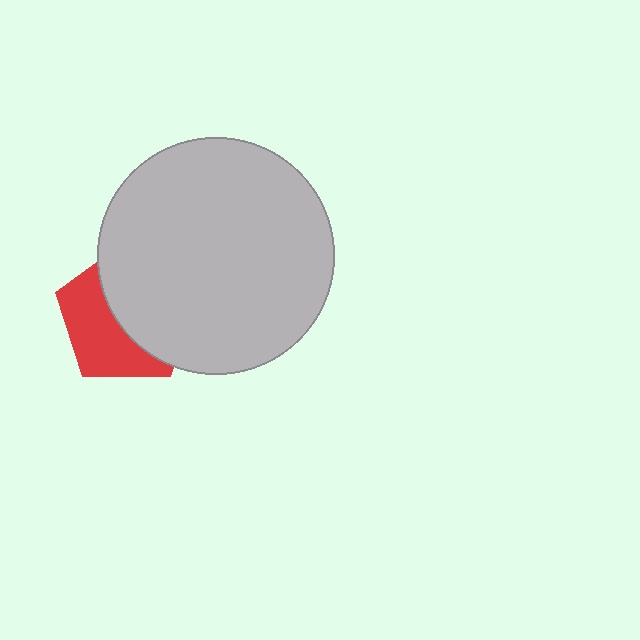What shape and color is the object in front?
The object in front is a light gray circle.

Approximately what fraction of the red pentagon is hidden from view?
Roughly 55% of the red pentagon is hidden behind the light gray circle.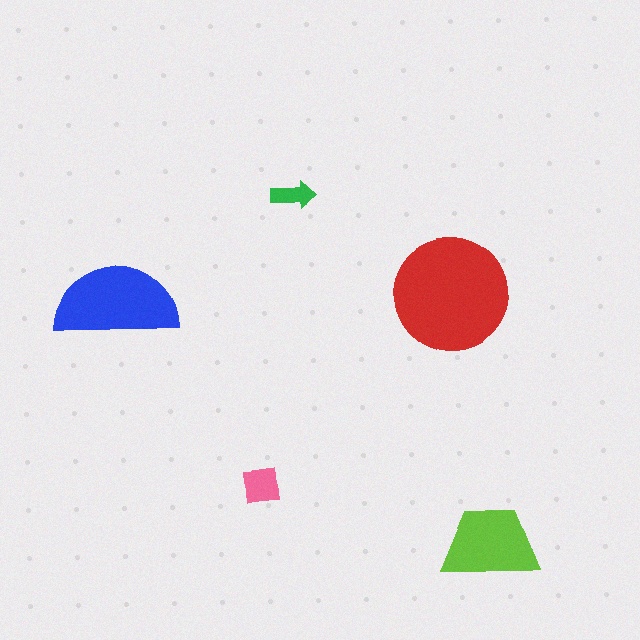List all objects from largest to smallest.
The red circle, the blue semicircle, the lime trapezoid, the pink square, the green arrow.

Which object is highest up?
The green arrow is topmost.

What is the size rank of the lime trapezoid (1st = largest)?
3rd.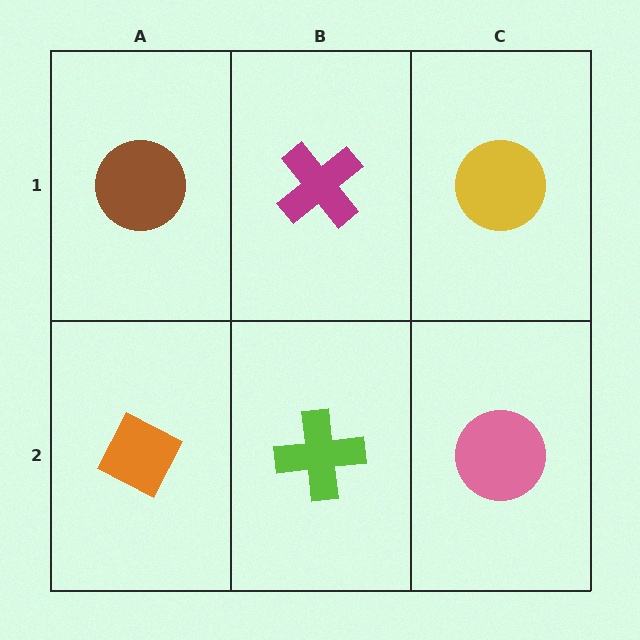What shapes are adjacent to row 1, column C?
A pink circle (row 2, column C), a magenta cross (row 1, column B).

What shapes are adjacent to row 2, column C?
A yellow circle (row 1, column C), a lime cross (row 2, column B).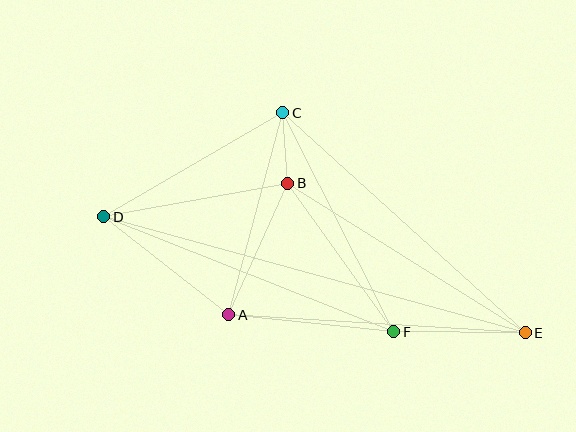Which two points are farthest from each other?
Points D and E are farthest from each other.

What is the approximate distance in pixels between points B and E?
The distance between B and E is approximately 281 pixels.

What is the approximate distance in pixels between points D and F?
The distance between D and F is approximately 312 pixels.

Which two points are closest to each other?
Points B and C are closest to each other.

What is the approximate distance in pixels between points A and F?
The distance between A and F is approximately 166 pixels.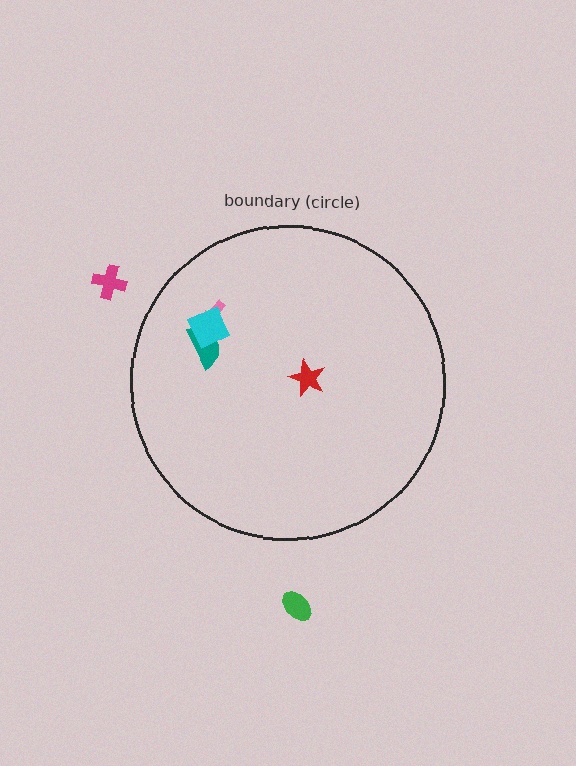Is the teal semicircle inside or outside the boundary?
Inside.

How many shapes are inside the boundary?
4 inside, 2 outside.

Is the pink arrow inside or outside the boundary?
Inside.